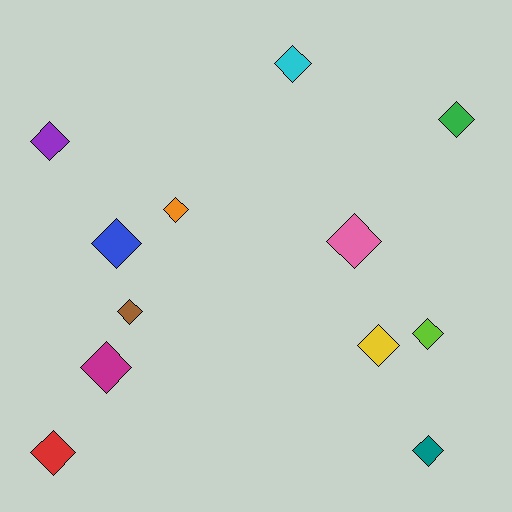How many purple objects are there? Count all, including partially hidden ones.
There is 1 purple object.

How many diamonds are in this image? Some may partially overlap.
There are 12 diamonds.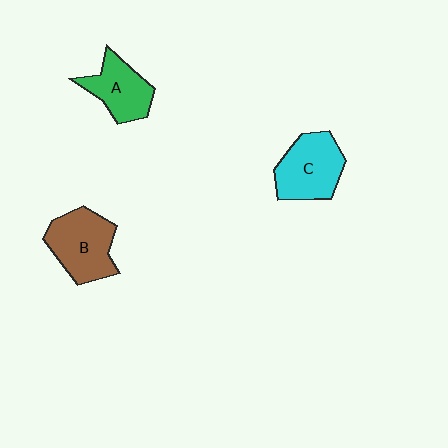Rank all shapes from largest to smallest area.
From largest to smallest: B (brown), C (cyan), A (green).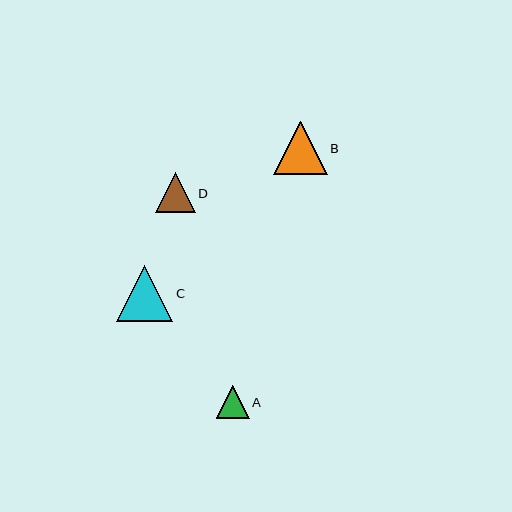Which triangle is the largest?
Triangle C is the largest with a size of approximately 56 pixels.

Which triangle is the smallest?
Triangle A is the smallest with a size of approximately 33 pixels.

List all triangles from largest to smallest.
From largest to smallest: C, B, D, A.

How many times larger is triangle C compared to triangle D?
Triangle C is approximately 1.4 times the size of triangle D.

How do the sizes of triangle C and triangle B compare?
Triangle C and triangle B are approximately the same size.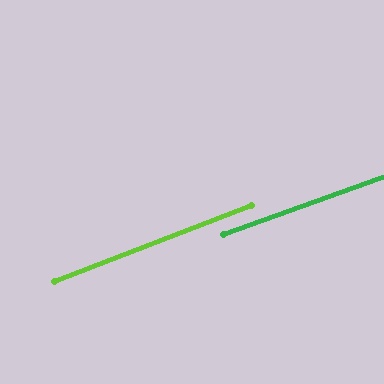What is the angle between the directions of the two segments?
Approximately 1 degree.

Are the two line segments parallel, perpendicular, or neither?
Parallel — their directions differ by only 1.4°.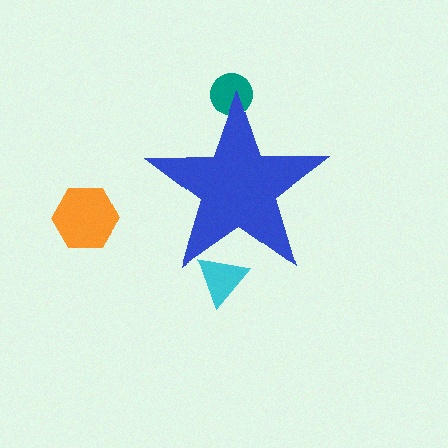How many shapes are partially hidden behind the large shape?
2 shapes are partially hidden.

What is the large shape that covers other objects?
A blue star.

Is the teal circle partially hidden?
Yes, the teal circle is partially hidden behind the blue star.